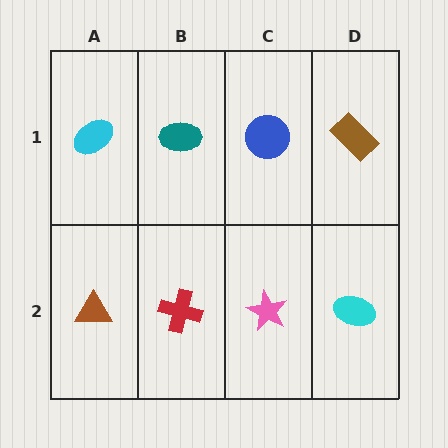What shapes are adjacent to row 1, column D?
A cyan ellipse (row 2, column D), a blue circle (row 1, column C).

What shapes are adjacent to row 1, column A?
A brown triangle (row 2, column A), a teal ellipse (row 1, column B).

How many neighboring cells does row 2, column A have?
2.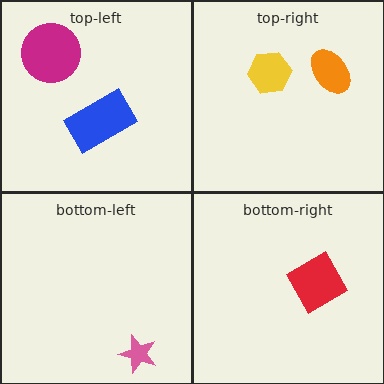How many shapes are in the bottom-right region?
1.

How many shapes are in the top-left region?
2.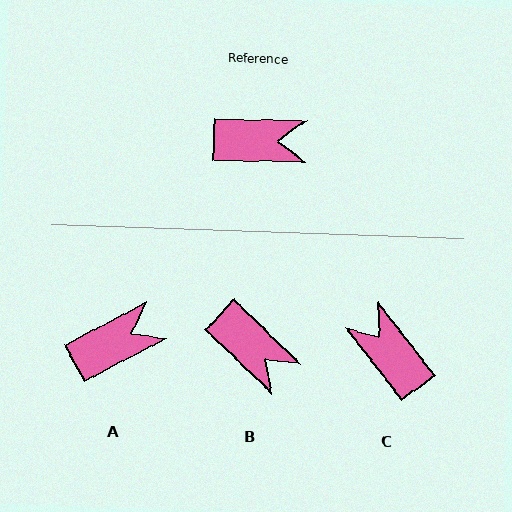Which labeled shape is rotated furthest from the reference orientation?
C, about 128 degrees away.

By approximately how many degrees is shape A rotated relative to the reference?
Approximately 29 degrees counter-clockwise.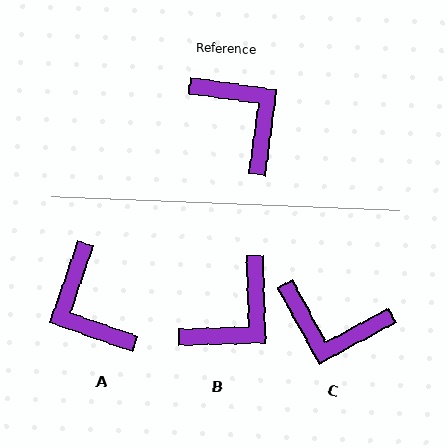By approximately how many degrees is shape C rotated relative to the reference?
Approximately 144 degrees clockwise.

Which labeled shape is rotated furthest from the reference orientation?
A, about 169 degrees away.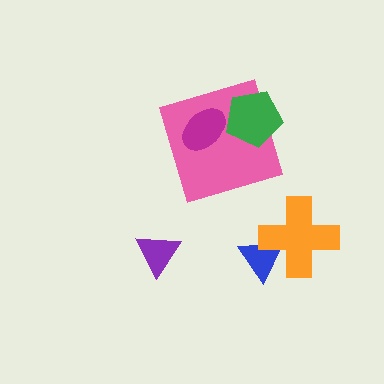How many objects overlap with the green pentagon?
1 object overlaps with the green pentagon.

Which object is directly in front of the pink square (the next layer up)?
The magenta ellipse is directly in front of the pink square.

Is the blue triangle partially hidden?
Yes, it is partially covered by another shape.